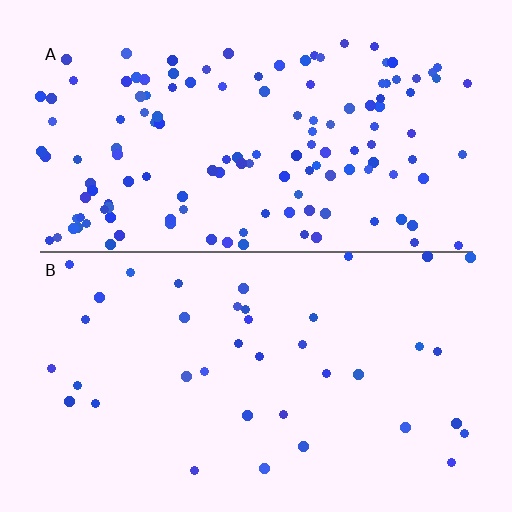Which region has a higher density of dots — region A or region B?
A (the top).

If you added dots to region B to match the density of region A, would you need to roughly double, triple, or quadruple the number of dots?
Approximately quadruple.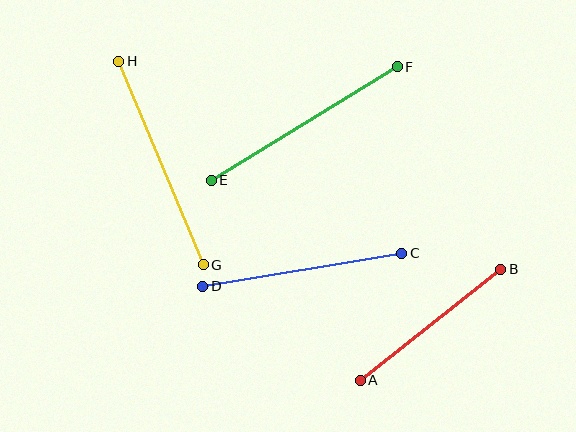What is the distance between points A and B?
The distance is approximately 179 pixels.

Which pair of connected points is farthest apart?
Points G and H are farthest apart.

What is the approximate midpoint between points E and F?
The midpoint is at approximately (304, 123) pixels.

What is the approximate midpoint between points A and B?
The midpoint is at approximately (431, 325) pixels.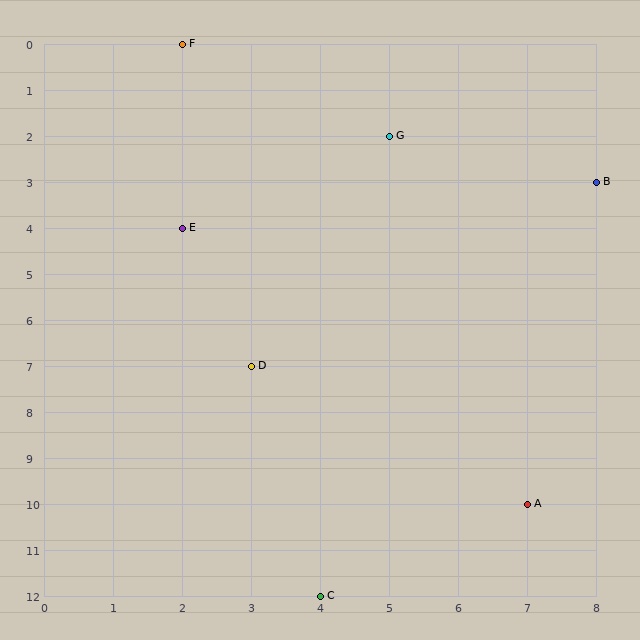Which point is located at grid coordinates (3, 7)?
Point D is at (3, 7).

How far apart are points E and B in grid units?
Points E and B are 6 columns and 1 row apart (about 6.1 grid units diagonally).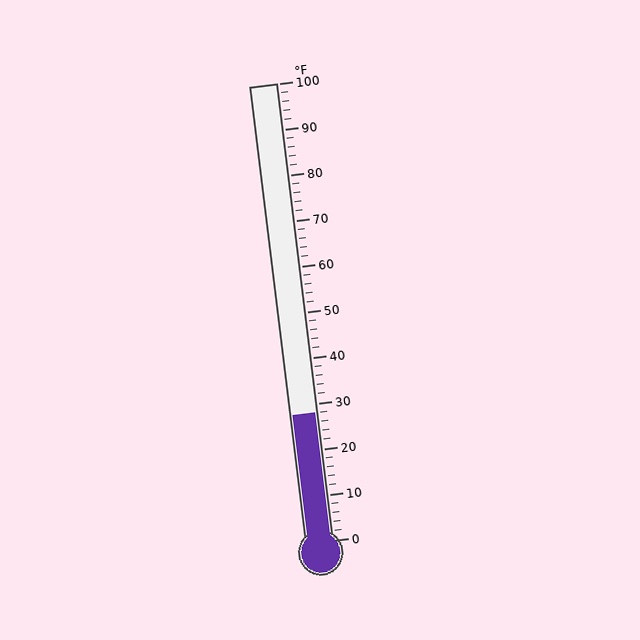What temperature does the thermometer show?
The thermometer shows approximately 28°F.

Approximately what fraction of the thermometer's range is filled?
The thermometer is filled to approximately 30% of its range.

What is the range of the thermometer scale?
The thermometer scale ranges from 0°F to 100°F.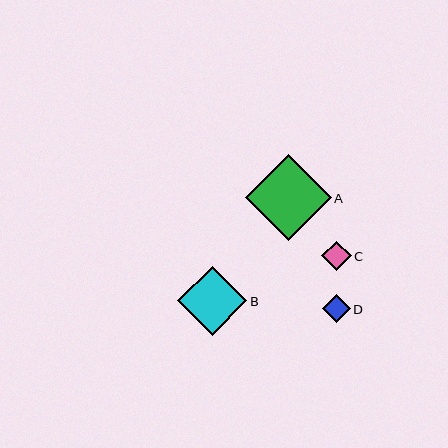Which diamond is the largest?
Diamond A is the largest with a size of approximately 86 pixels.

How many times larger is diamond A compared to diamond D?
Diamond A is approximately 3.1 times the size of diamond D.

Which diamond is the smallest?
Diamond D is the smallest with a size of approximately 28 pixels.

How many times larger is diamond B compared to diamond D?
Diamond B is approximately 2.5 times the size of diamond D.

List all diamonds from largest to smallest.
From largest to smallest: A, B, C, D.